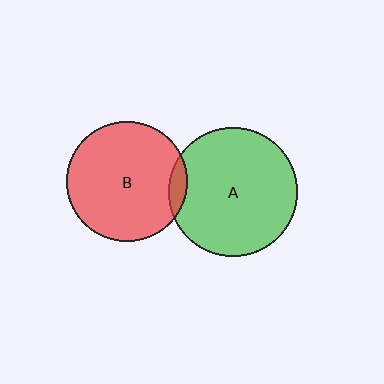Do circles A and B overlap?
Yes.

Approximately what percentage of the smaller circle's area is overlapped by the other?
Approximately 5%.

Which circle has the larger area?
Circle A (green).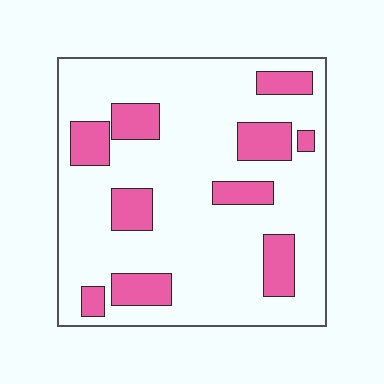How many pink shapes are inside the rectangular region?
10.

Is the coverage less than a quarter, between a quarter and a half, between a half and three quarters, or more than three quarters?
Less than a quarter.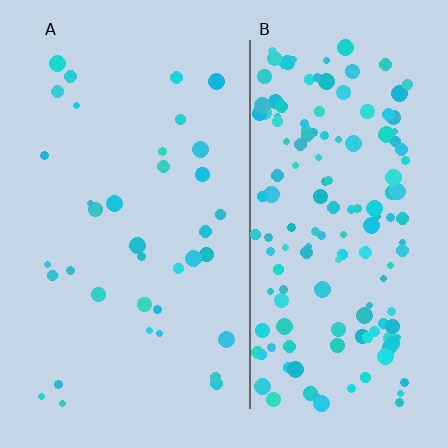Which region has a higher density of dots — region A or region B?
B (the right).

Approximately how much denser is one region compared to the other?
Approximately 4.3× — region B over region A.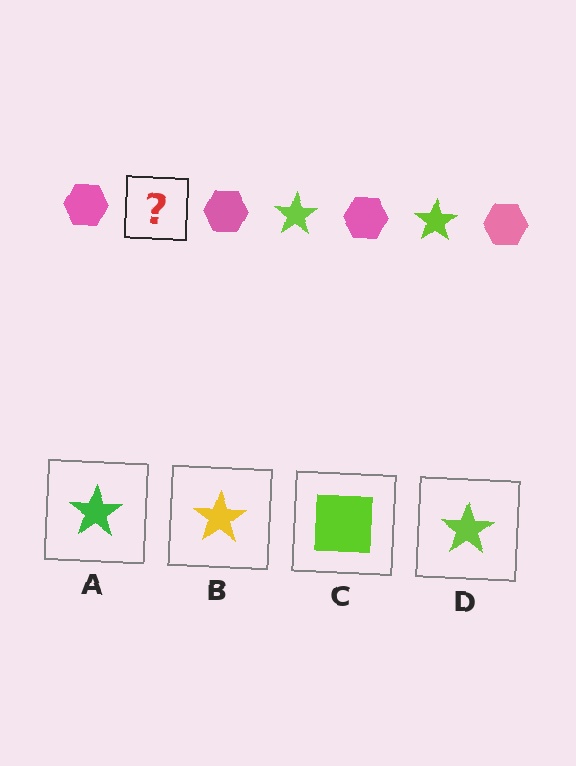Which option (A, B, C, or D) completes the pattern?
D.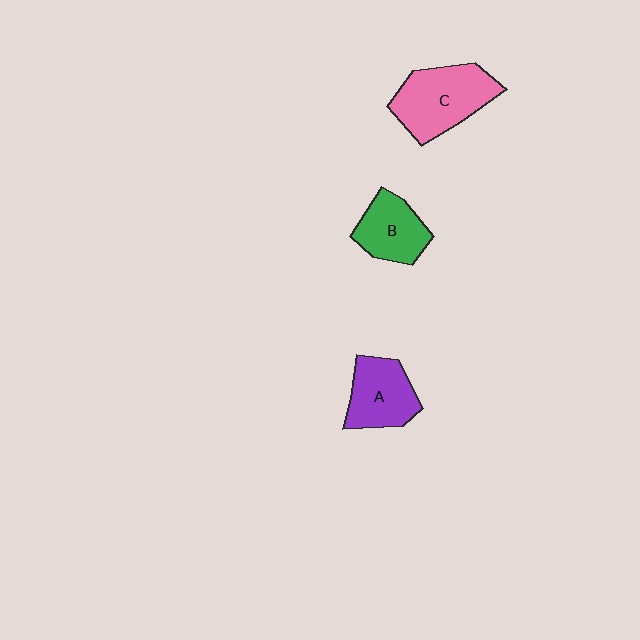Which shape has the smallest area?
Shape B (green).